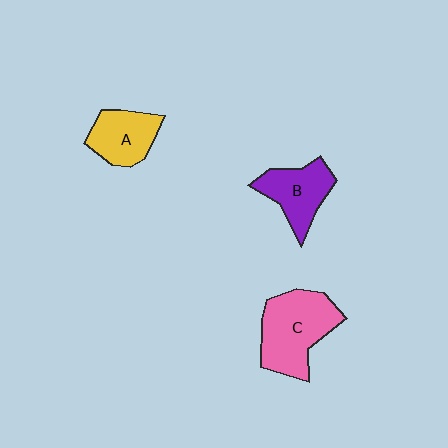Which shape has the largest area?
Shape C (pink).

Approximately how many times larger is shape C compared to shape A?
Approximately 1.6 times.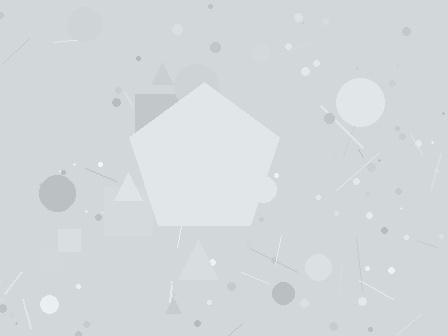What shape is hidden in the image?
A pentagon is hidden in the image.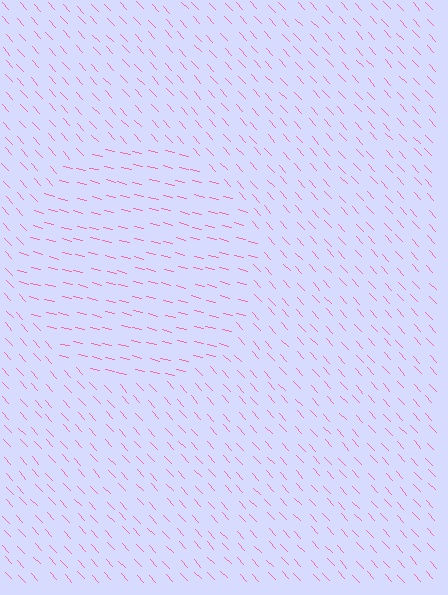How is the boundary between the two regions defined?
The boundary is defined purely by a change in line orientation (approximately 33 degrees difference). All lines are the same color and thickness.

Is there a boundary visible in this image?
Yes, there is a texture boundary formed by a change in line orientation.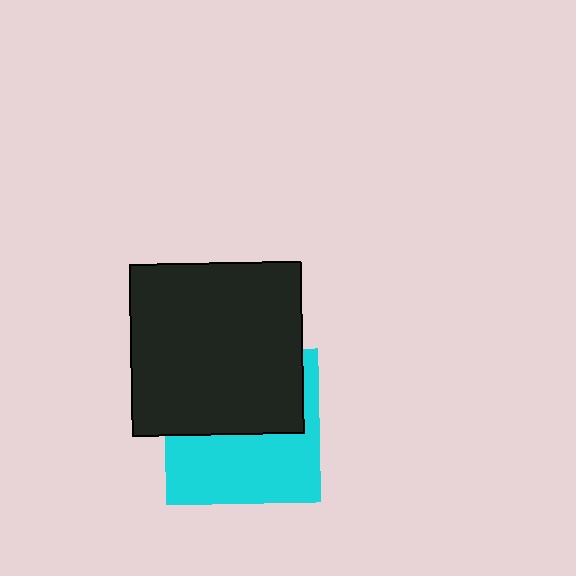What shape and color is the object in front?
The object in front is a black square.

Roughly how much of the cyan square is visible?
About half of it is visible (roughly 51%).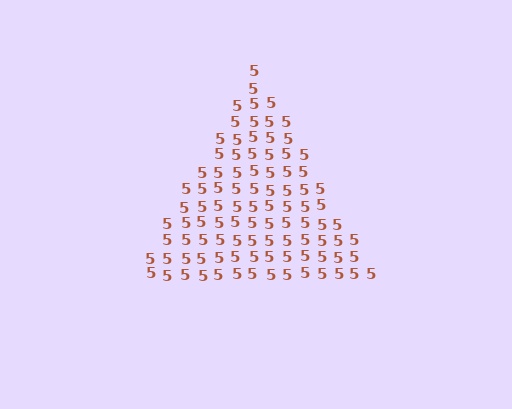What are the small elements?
The small elements are digit 5's.